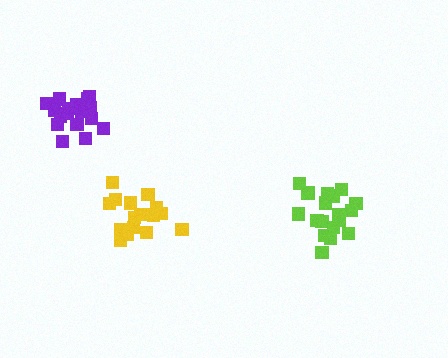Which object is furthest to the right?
The lime cluster is rightmost.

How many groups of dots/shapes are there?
There are 3 groups.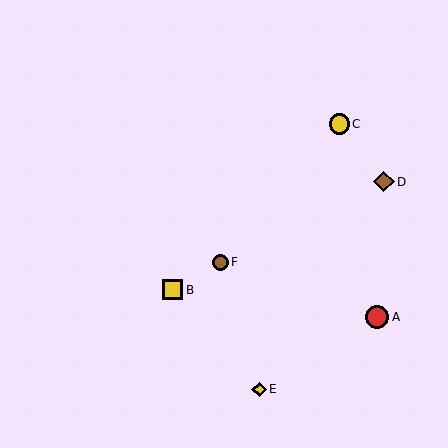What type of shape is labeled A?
Shape A is a red circle.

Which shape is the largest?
The red circle (labeled A) is the largest.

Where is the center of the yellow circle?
The center of the yellow circle is at (339, 124).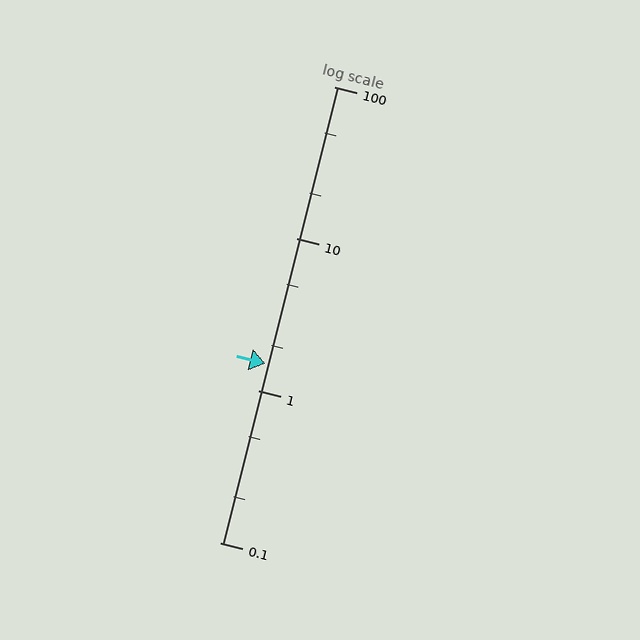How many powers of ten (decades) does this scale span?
The scale spans 3 decades, from 0.1 to 100.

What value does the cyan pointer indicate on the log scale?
The pointer indicates approximately 1.5.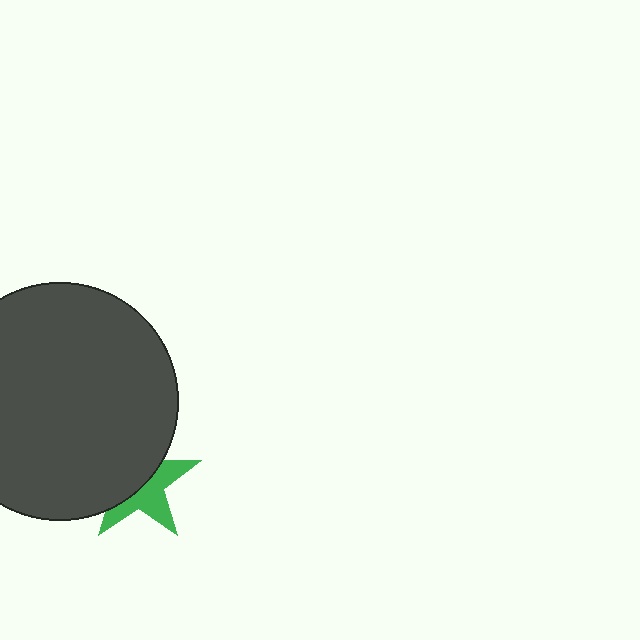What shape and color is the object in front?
The object in front is a dark gray circle.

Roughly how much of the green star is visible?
About half of it is visible (roughly 46%).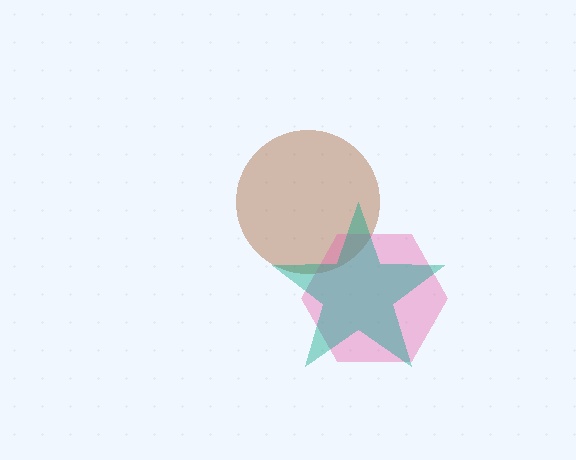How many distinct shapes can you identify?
There are 3 distinct shapes: a brown circle, a pink hexagon, a teal star.